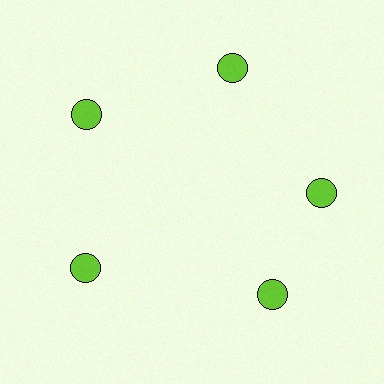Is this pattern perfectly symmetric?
No. The 5 lime circles are arranged in a ring, but one element near the 5 o'clock position is rotated out of alignment along the ring, breaking the 5-fold rotational symmetry.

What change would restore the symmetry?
The symmetry would be restored by rotating it back into even spacing with its neighbors so that all 5 circles sit at equal angles and equal distance from the center.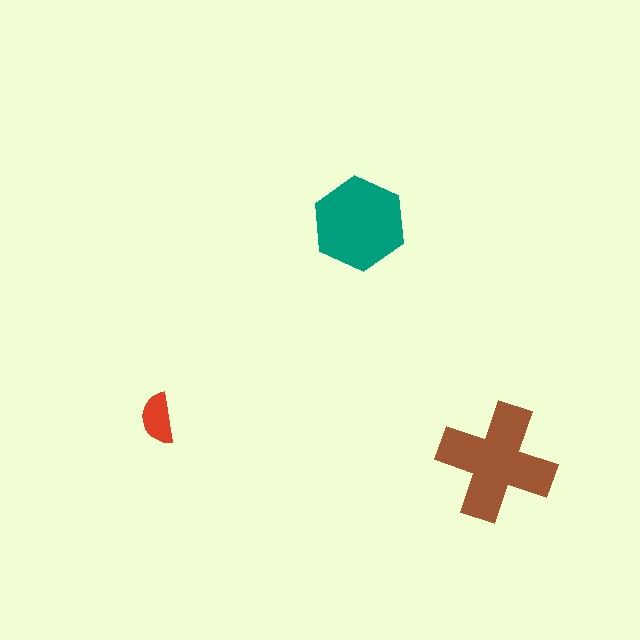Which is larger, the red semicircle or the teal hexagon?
The teal hexagon.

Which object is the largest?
The brown cross.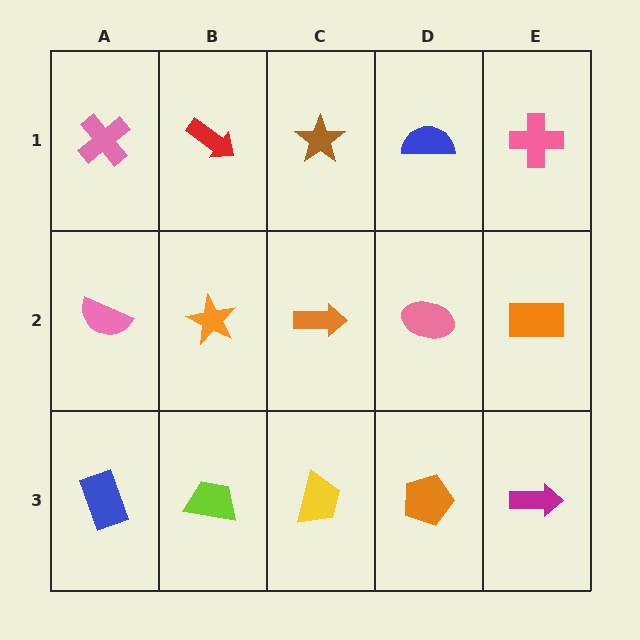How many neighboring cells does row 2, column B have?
4.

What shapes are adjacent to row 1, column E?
An orange rectangle (row 2, column E), a blue semicircle (row 1, column D).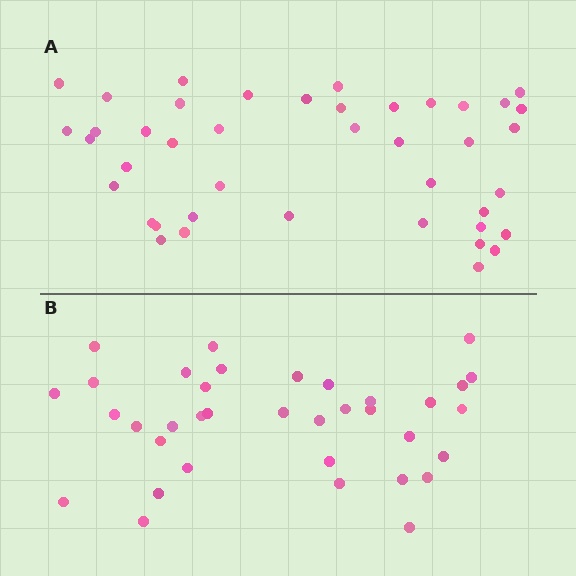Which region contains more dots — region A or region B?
Region A (the top region) has more dots.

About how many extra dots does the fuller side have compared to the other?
Region A has about 6 more dots than region B.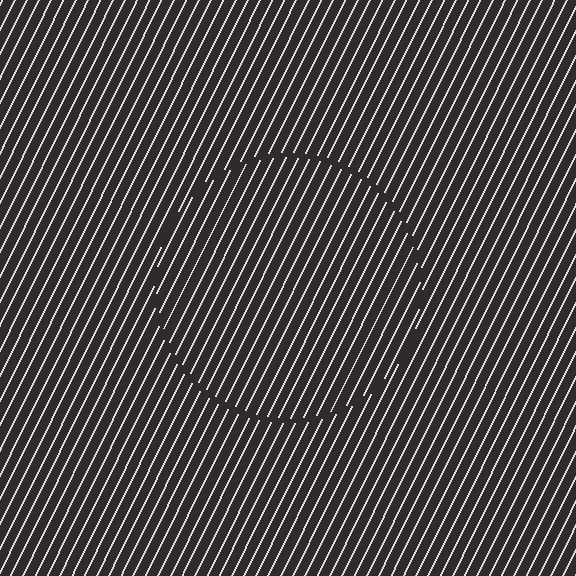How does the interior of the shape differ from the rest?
The interior of the shape contains the same grating, shifted by half a period — the contour is defined by the phase discontinuity where line-ends from the inner and outer gratings abut.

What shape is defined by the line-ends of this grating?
An illusory circle. The interior of the shape contains the same grating, shifted by half a period — the contour is defined by the phase discontinuity where line-ends from the inner and outer gratings abut.